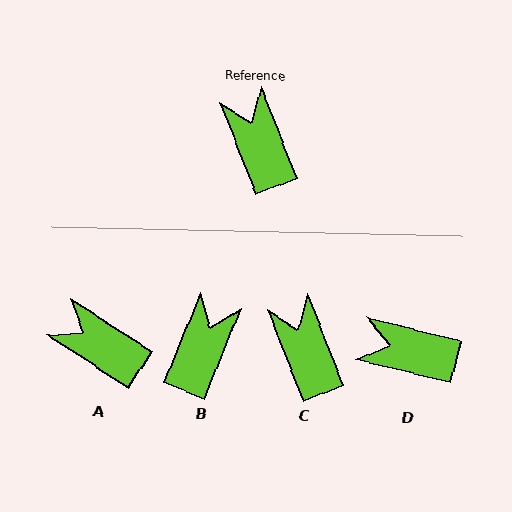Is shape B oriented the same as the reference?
No, it is off by about 43 degrees.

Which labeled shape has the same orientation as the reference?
C.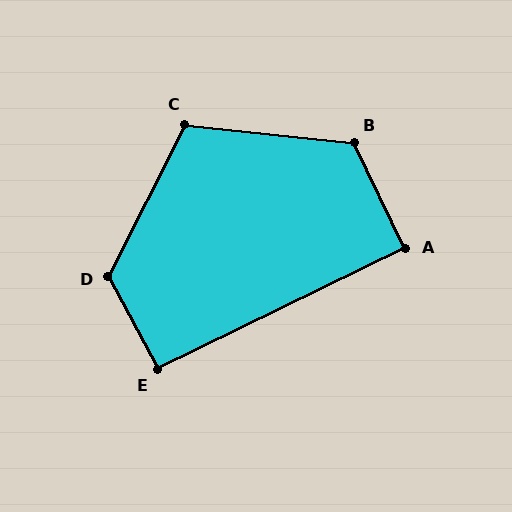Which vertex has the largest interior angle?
D, at approximately 125 degrees.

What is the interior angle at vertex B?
Approximately 122 degrees (obtuse).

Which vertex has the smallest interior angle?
A, at approximately 90 degrees.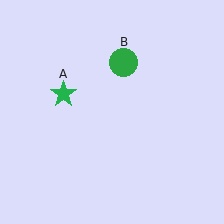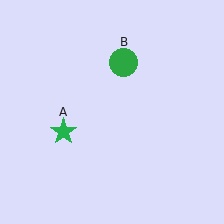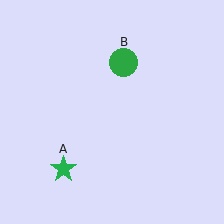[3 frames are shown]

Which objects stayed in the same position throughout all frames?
Green circle (object B) remained stationary.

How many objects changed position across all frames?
1 object changed position: green star (object A).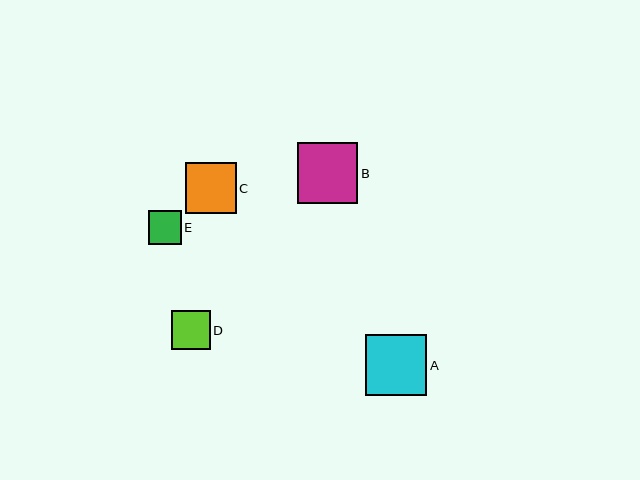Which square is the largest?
Square A is the largest with a size of approximately 61 pixels.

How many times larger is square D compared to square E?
Square D is approximately 1.2 times the size of square E.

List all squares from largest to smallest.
From largest to smallest: A, B, C, D, E.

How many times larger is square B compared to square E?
Square B is approximately 1.8 times the size of square E.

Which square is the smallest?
Square E is the smallest with a size of approximately 33 pixels.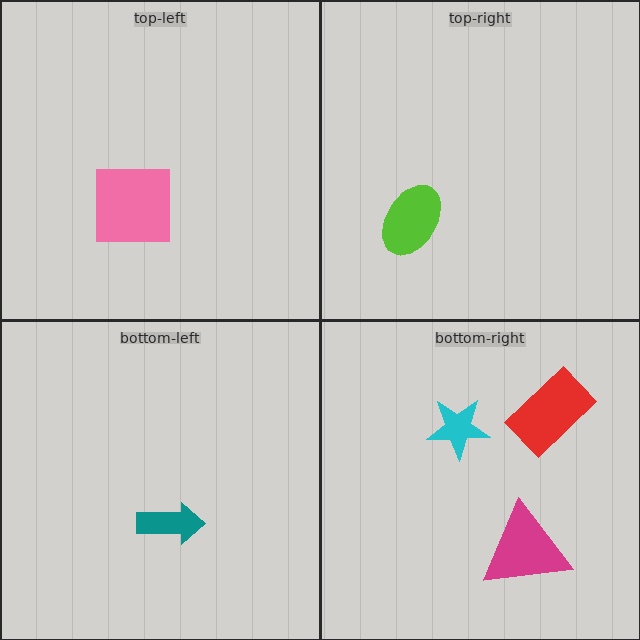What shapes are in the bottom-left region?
The teal arrow.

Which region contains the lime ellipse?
The top-right region.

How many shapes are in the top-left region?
1.